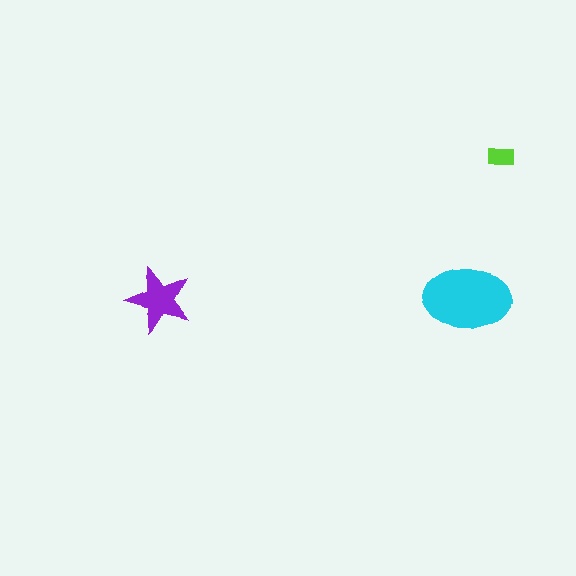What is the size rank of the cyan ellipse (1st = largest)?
1st.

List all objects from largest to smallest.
The cyan ellipse, the purple star, the lime rectangle.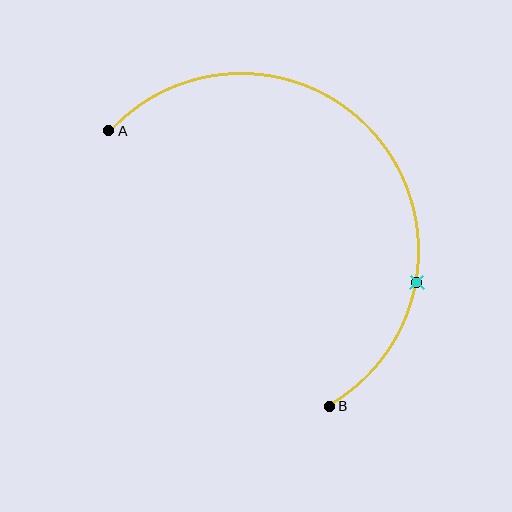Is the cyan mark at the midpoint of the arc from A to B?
No. The cyan mark lies on the arc but is closer to endpoint B. The arc midpoint would be at the point on the curve equidistant along the arc from both A and B.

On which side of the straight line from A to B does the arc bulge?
The arc bulges above and to the right of the straight line connecting A and B.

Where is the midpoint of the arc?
The arc midpoint is the point on the curve farthest from the straight line joining A and B. It sits above and to the right of that line.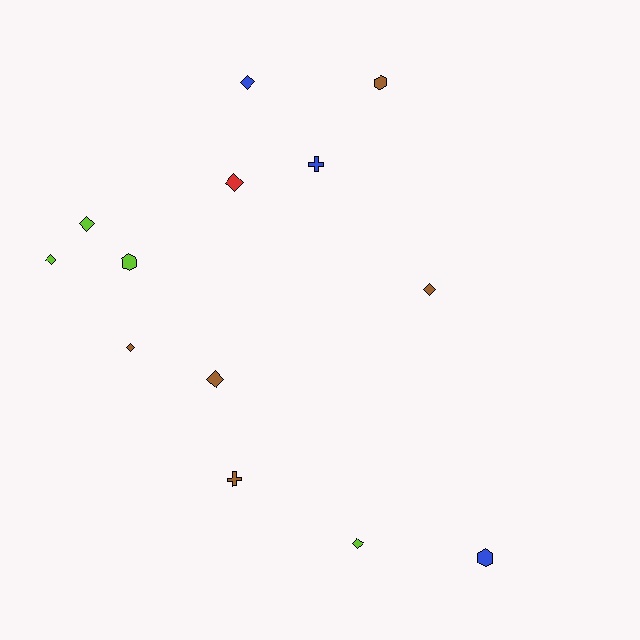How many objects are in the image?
There are 13 objects.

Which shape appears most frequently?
Diamond, with 8 objects.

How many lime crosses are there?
There are no lime crosses.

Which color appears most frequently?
Brown, with 5 objects.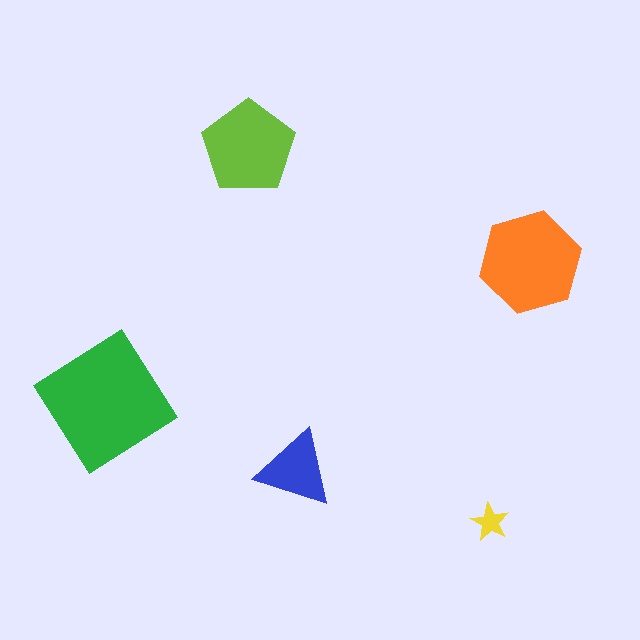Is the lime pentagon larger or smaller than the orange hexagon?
Smaller.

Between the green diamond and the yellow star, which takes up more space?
The green diamond.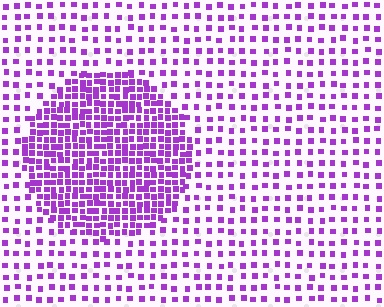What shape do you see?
I see a circle.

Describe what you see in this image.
The image contains small purple elements arranged at two different densities. A circle-shaped region is visible where the elements are more densely packed than the surrounding area.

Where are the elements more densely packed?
The elements are more densely packed inside the circle boundary.